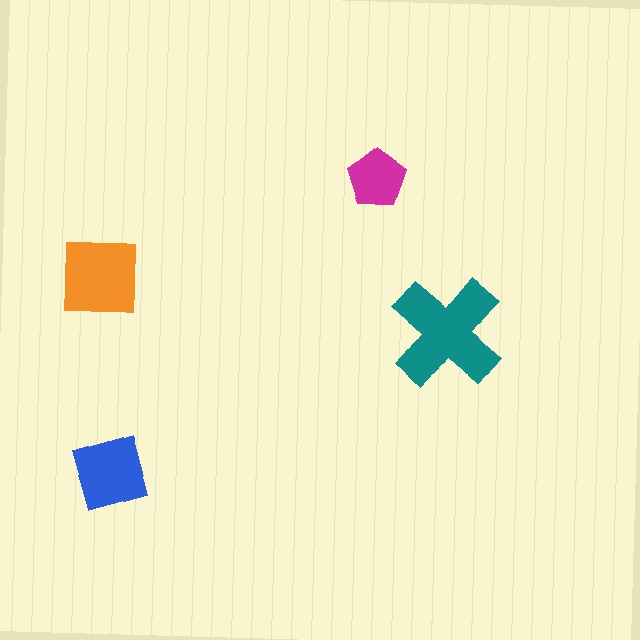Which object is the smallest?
The magenta pentagon.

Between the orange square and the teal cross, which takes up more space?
The teal cross.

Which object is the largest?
The teal cross.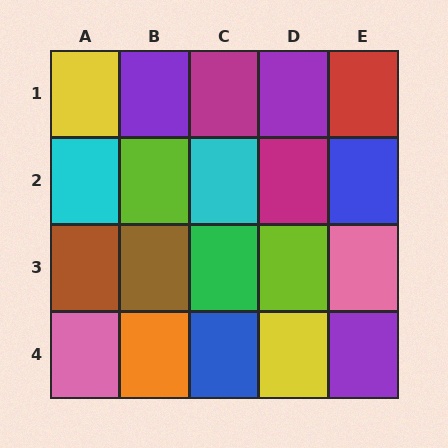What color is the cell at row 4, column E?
Purple.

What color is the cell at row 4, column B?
Orange.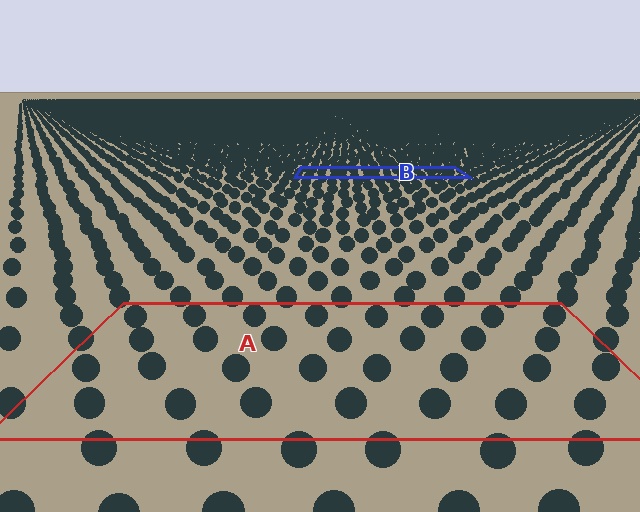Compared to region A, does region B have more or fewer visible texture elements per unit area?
Region B has more texture elements per unit area — they are packed more densely because it is farther away.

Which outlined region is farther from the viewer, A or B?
Region B is farther from the viewer — the texture elements inside it appear smaller and more densely packed.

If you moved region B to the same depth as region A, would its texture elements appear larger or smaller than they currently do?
They would appear larger. At a closer depth, the same texture elements are projected at a bigger on-screen size.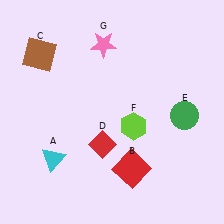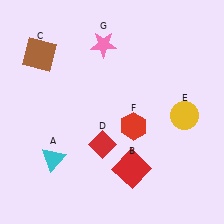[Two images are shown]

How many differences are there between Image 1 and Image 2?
There are 2 differences between the two images.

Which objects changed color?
E changed from green to yellow. F changed from lime to red.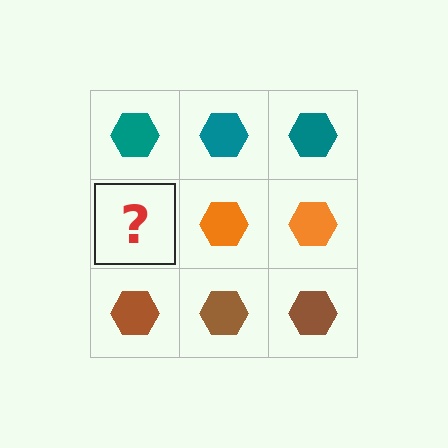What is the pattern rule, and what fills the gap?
The rule is that each row has a consistent color. The gap should be filled with an orange hexagon.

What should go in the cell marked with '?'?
The missing cell should contain an orange hexagon.